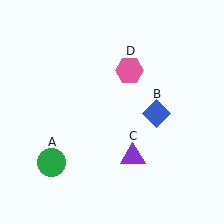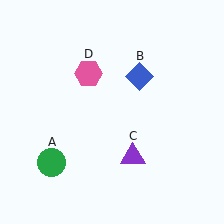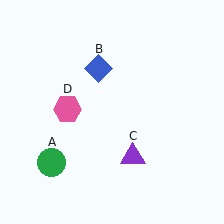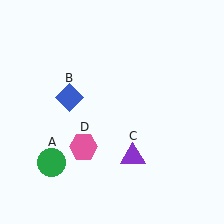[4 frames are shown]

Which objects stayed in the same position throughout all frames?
Green circle (object A) and purple triangle (object C) remained stationary.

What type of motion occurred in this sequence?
The blue diamond (object B), pink hexagon (object D) rotated counterclockwise around the center of the scene.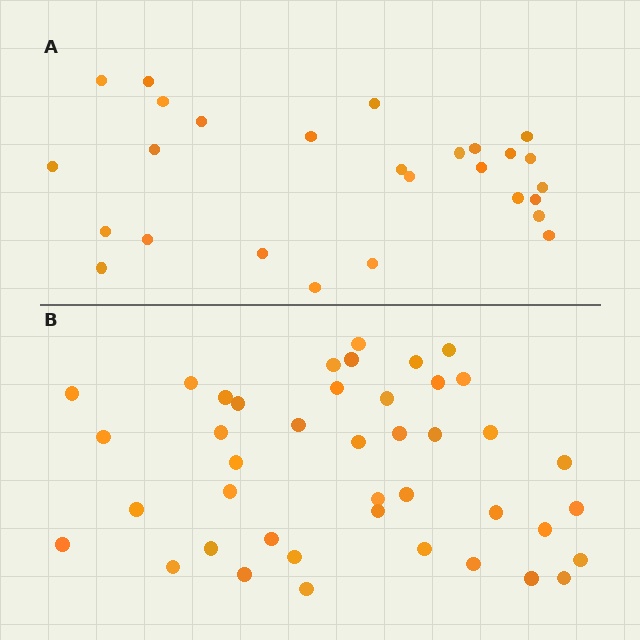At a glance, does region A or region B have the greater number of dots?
Region B (the bottom region) has more dots.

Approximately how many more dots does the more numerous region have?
Region B has approximately 15 more dots than region A.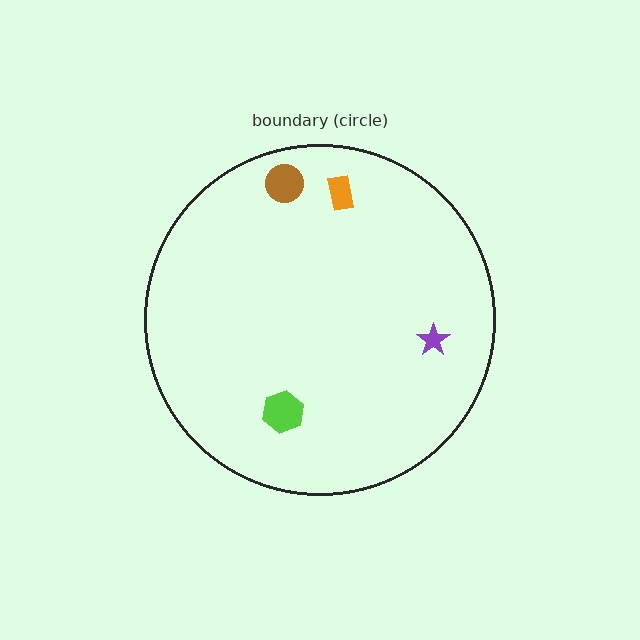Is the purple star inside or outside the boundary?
Inside.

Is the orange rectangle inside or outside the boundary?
Inside.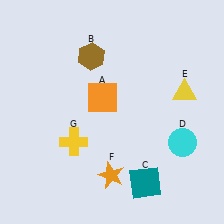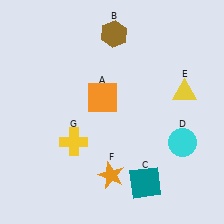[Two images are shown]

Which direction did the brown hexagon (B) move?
The brown hexagon (B) moved right.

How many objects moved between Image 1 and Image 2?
1 object moved between the two images.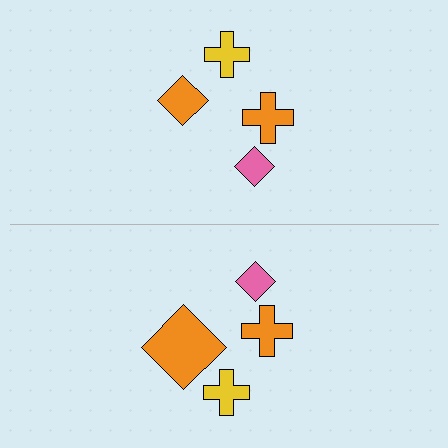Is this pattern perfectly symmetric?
No, the pattern is not perfectly symmetric. The orange diamond on the bottom side has a different size than its mirror counterpart.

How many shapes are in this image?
There are 8 shapes in this image.